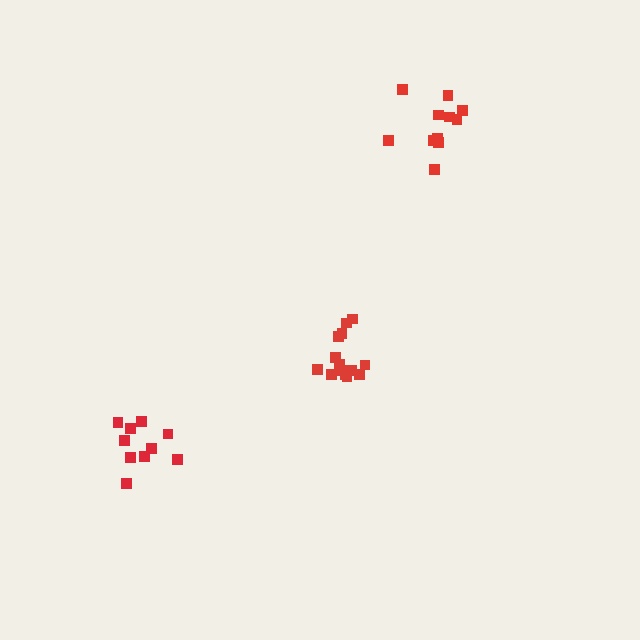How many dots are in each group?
Group 1: 10 dots, Group 2: 14 dots, Group 3: 11 dots (35 total).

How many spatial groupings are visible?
There are 3 spatial groupings.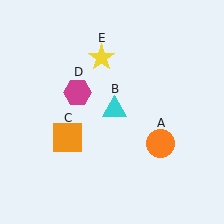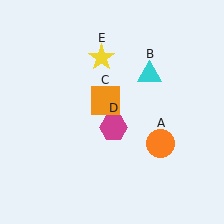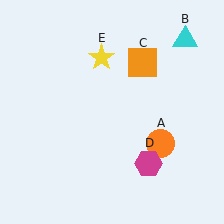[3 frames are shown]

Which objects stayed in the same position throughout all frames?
Orange circle (object A) and yellow star (object E) remained stationary.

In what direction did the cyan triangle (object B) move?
The cyan triangle (object B) moved up and to the right.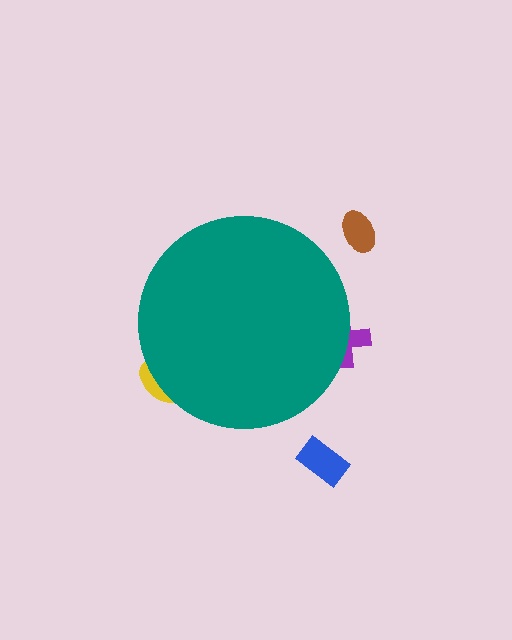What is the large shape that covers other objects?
A teal circle.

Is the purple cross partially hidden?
Yes, the purple cross is partially hidden behind the teal circle.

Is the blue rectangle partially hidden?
No, the blue rectangle is fully visible.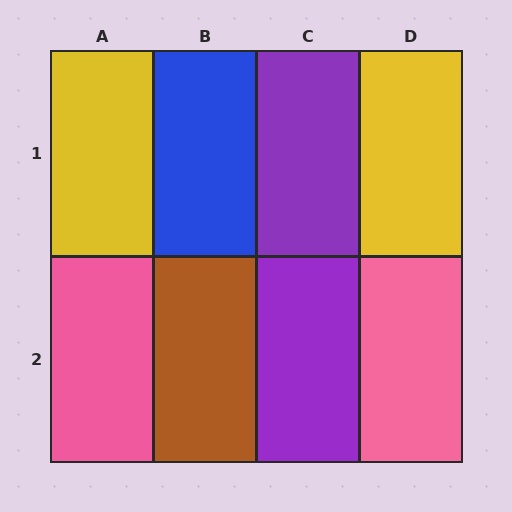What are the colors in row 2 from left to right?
Pink, brown, purple, pink.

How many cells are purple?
2 cells are purple.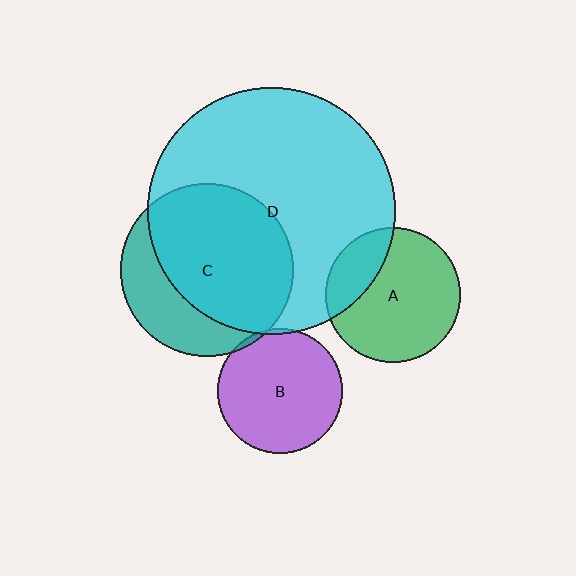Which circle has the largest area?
Circle D (cyan).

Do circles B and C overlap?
Yes.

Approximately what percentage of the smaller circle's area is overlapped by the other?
Approximately 5%.